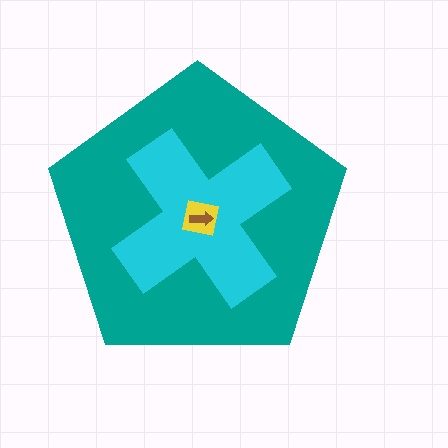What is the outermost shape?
The teal pentagon.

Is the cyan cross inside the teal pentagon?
Yes.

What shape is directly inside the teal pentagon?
The cyan cross.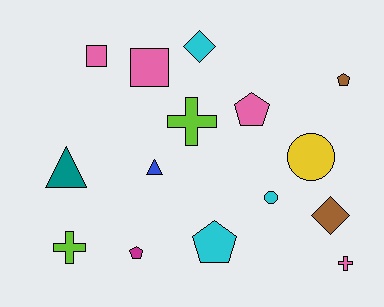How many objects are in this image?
There are 15 objects.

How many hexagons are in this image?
There are no hexagons.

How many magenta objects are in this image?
There is 1 magenta object.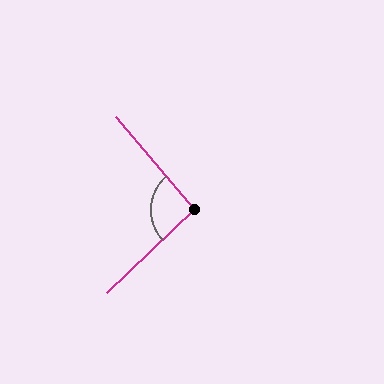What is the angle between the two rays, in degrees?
Approximately 93 degrees.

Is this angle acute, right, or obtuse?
It is approximately a right angle.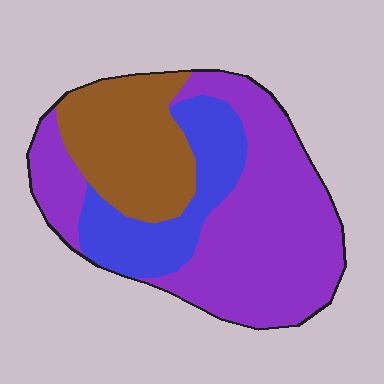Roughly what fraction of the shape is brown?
Brown takes up about one quarter (1/4) of the shape.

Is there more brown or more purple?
Purple.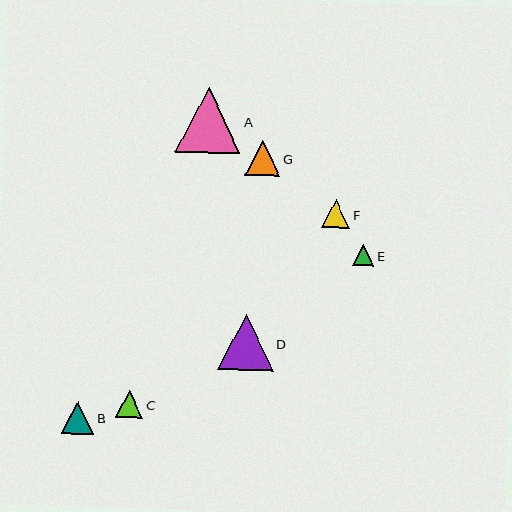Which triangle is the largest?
Triangle A is the largest with a size of approximately 65 pixels.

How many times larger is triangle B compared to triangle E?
Triangle B is approximately 1.6 times the size of triangle E.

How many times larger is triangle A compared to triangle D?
Triangle A is approximately 1.2 times the size of triangle D.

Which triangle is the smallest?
Triangle E is the smallest with a size of approximately 21 pixels.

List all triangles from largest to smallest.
From largest to smallest: A, D, G, B, F, C, E.